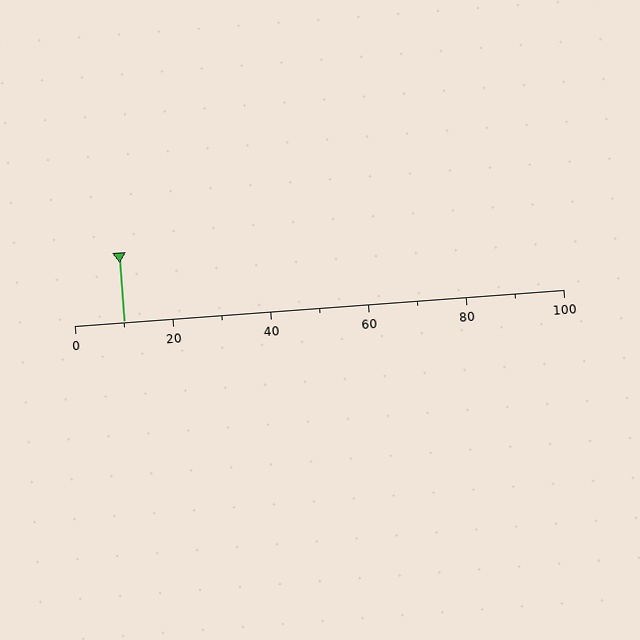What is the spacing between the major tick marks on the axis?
The major ticks are spaced 20 apart.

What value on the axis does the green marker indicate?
The marker indicates approximately 10.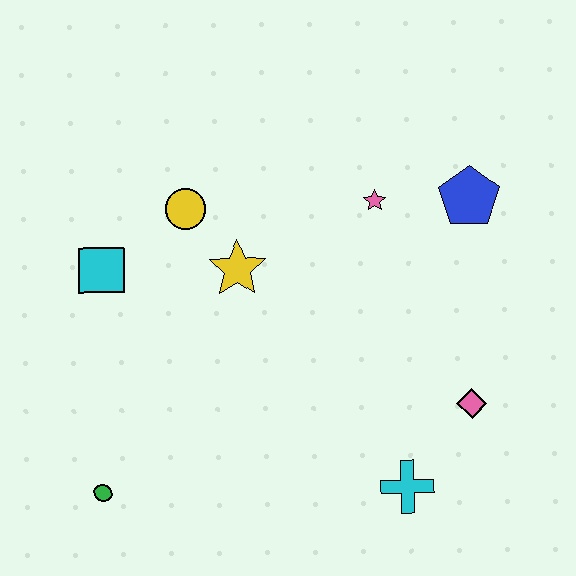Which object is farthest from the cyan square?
The pink diamond is farthest from the cyan square.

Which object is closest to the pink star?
The blue pentagon is closest to the pink star.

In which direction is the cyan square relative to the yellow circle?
The cyan square is to the left of the yellow circle.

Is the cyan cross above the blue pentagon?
No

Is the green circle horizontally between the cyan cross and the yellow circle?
No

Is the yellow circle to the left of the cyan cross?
Yes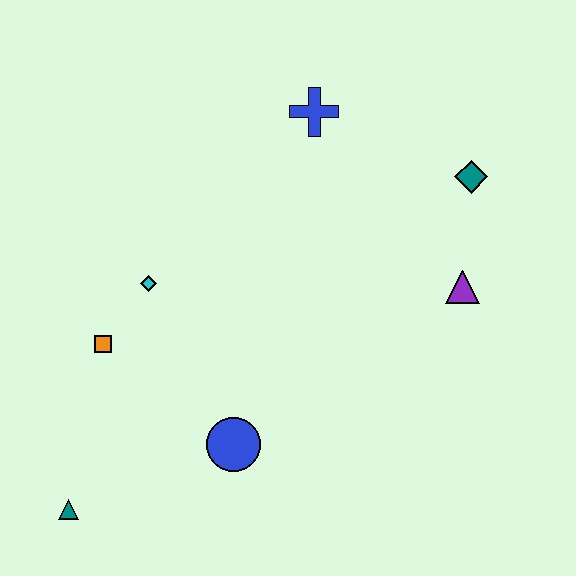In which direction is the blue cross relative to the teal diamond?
The blue cross is to the left of the teal diamond.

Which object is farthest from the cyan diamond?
The teal diamond is farthest from the cyan diamond.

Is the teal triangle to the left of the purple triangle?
Yes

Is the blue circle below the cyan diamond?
Yes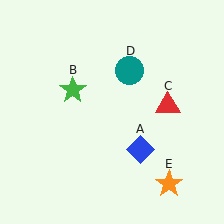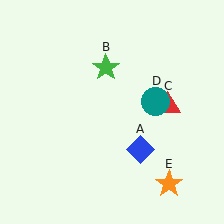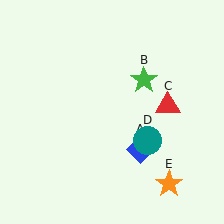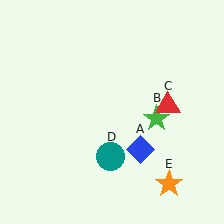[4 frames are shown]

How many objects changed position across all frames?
2 objects changed position: green star (object B), teal circle (object D).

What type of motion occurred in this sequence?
The green star (object B), teal circle (object D) rotated clockwise around the center of the scene.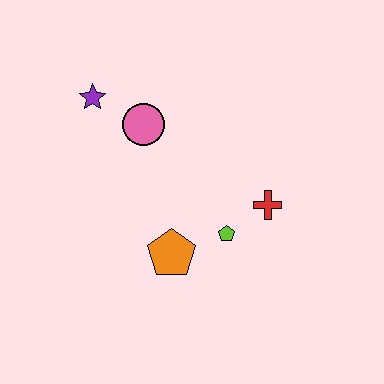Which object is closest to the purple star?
The pink circle is closest to the purple star.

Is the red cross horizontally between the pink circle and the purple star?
No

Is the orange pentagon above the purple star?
No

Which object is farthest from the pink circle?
The red cross is farthest from the pink circle.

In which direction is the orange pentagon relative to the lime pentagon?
The orange pentagon is to the left of the lime pentagon.